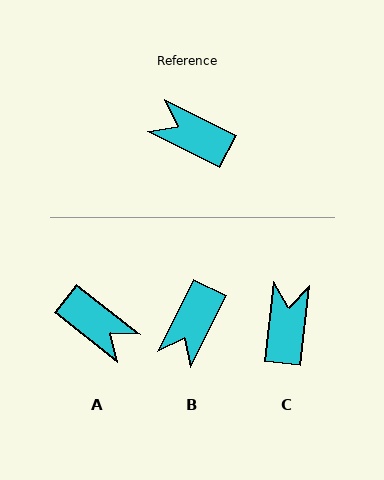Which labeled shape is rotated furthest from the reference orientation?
A, about 168 degrees away.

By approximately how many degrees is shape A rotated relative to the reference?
Approximately 168 degrees counter-clockwise.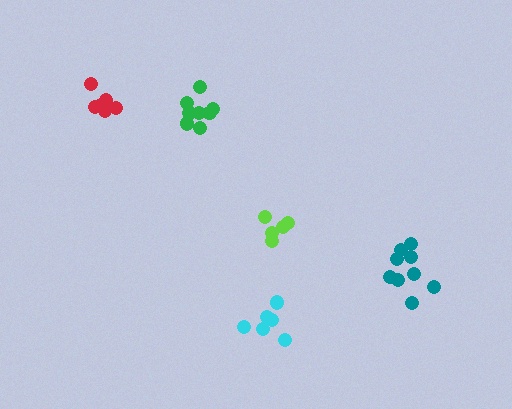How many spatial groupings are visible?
There are 5 spatial groupings.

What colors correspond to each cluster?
The clusters are colored: teal, cyan, lime, green, red.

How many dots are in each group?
Group 1: 9 dots, Group 2: 6 dots, Group 3: 5 dots, Group 4: 8 dots, Group 5: 6 dots (34 total).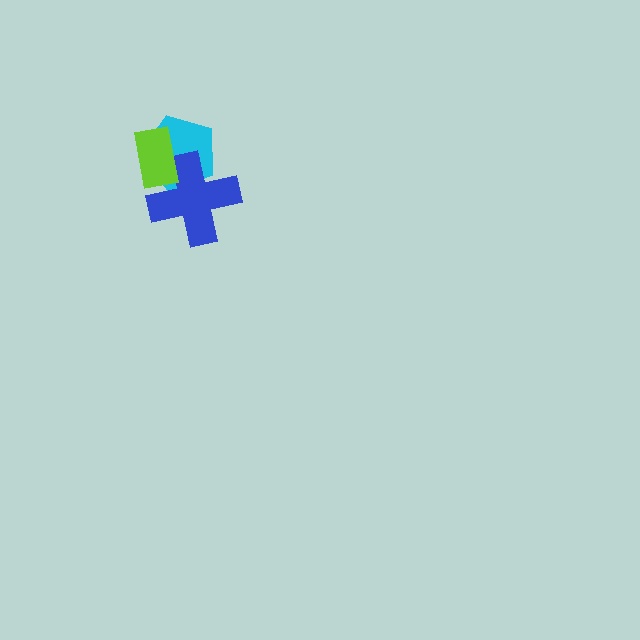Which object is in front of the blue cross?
The lime rectangle is in front of the blue cross.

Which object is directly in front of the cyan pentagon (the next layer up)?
The blue cross is directly in front of the cyan pentagon.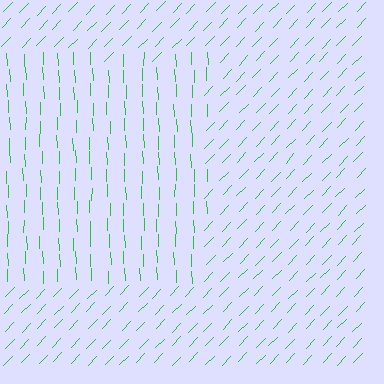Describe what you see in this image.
The image is filled with small green line segments. A rectangle region in the image has lines oriented differently from the surrounding lines, creating a visible texture boundary.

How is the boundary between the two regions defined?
The boundary is defined purely by a change in line orientation (approximately 45 degrees difference). All lines are the same color and thickness.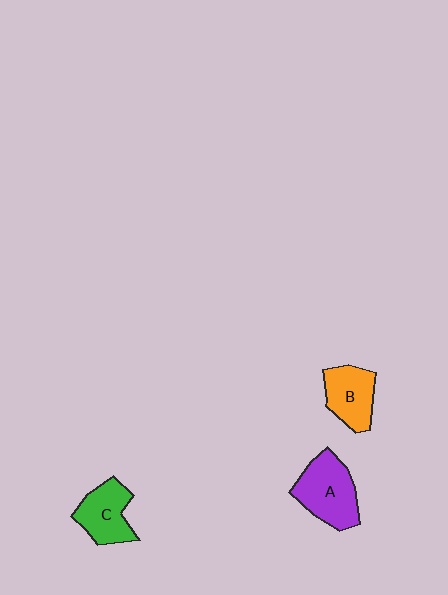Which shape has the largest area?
Shape A (purple).